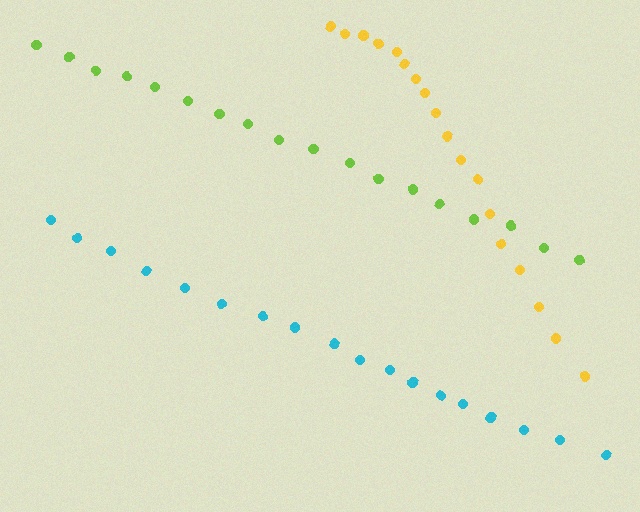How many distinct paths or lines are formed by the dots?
There are 3 distinct paths.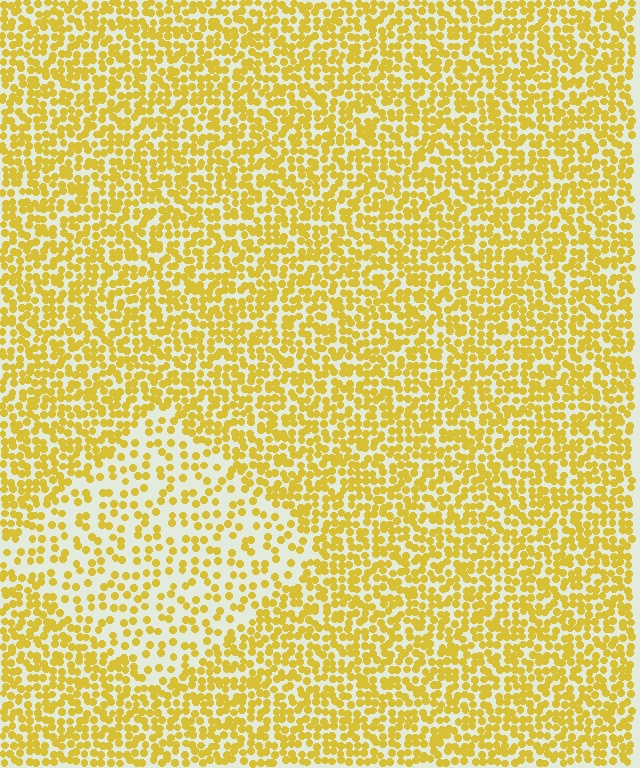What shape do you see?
I see a diamond.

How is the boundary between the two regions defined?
The boundary is defined by a change in element density (approximately 2.1x ratio). All elements are the same color, size, and shape.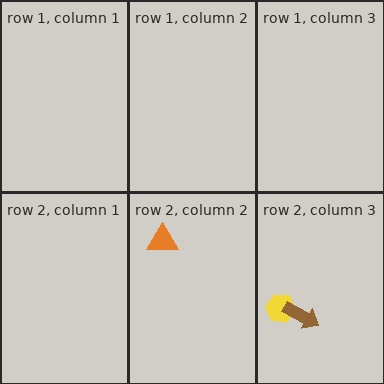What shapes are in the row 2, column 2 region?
The orange triangle.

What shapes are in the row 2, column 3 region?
The yellow hexagon, the brown arrow.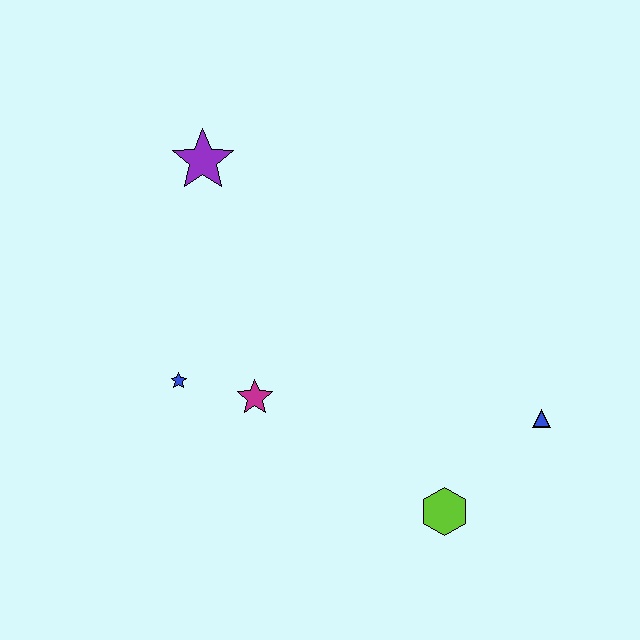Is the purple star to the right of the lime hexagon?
No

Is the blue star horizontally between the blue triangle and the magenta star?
No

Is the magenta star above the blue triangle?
Yes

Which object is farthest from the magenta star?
The blue triangle is farthest from the magenta star.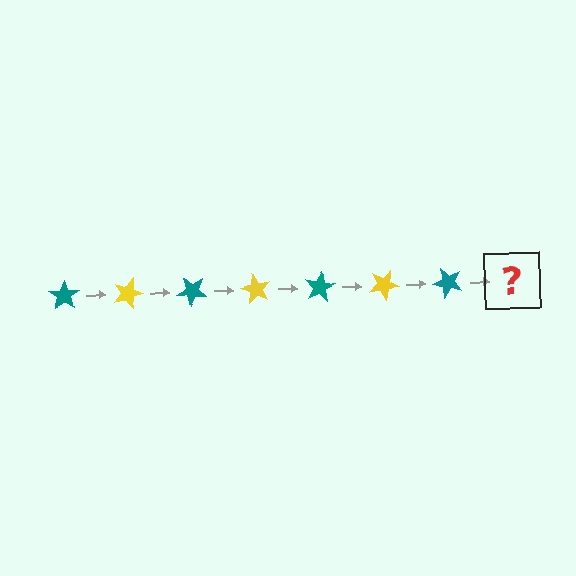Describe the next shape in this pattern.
It should be a yellow star, rotated 140 degrees from the start.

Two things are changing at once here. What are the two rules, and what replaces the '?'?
The two rules are that it rotates 20 degrees each step and the color cycles through teal and yellow. The '?' should be a yellow star, rotated 140 degrees from the start.